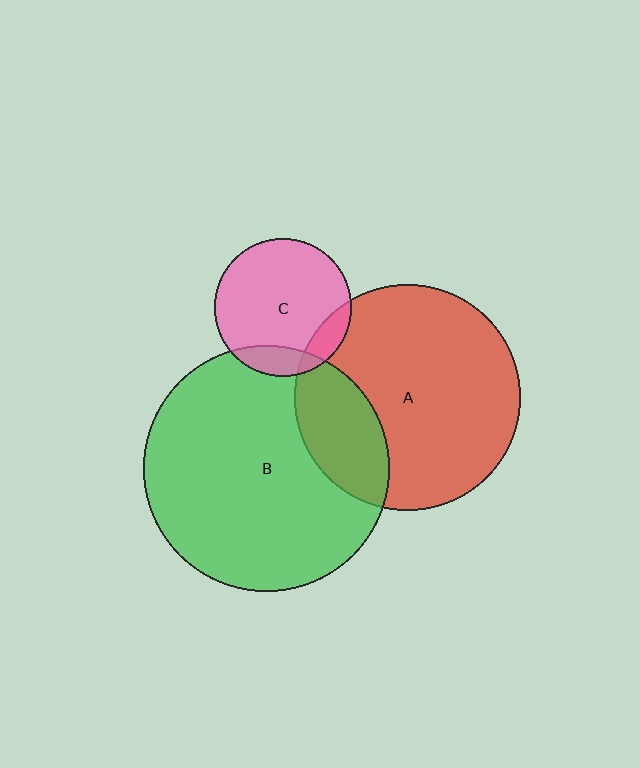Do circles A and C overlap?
Yes.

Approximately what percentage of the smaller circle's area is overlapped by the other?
Approximately 10%.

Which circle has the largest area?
Circle B (green).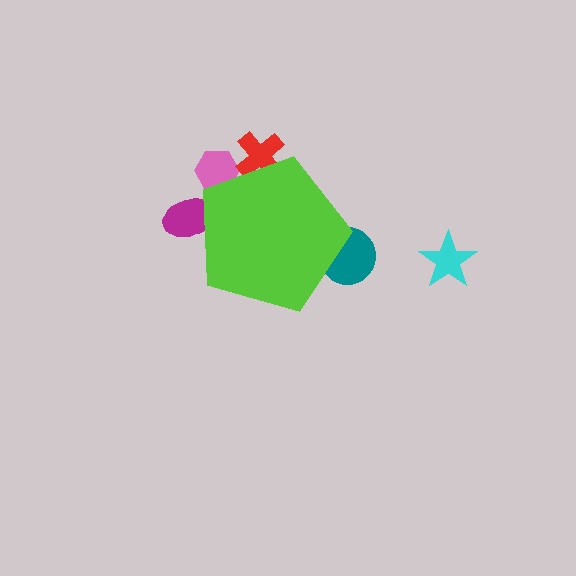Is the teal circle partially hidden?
Yes, the teal circle is partially hidden behind the lime pentagon.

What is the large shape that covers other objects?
A lime pentagon.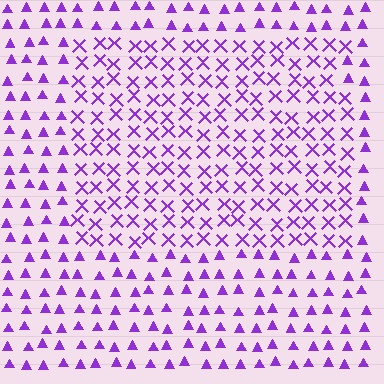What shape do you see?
I see a rectangle.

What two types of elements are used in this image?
The image uses X marks inside the rectangle region and triangles outside it.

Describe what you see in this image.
The image is filled with small purple elements arranged in a uniform grid. A rectangle-shaped region contains X marks, while the surrounding area contains triangles. The boundary is defined purely by the change in element shape.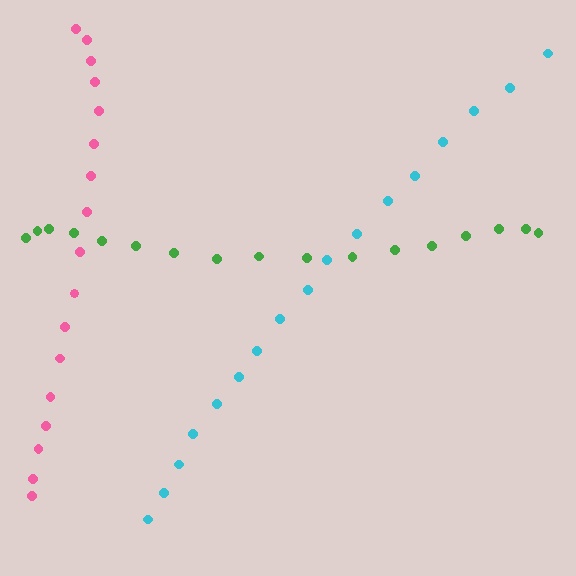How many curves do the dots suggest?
There are 3 distinct paths.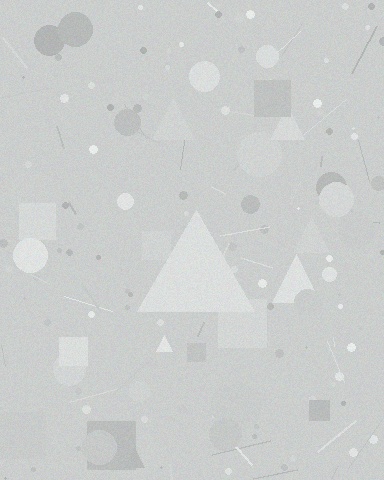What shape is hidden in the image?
A triangle is hidden in the image.